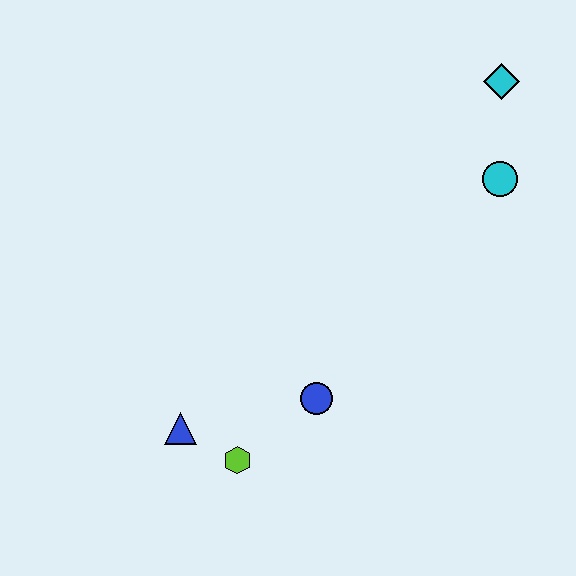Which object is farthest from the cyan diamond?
The blue triangle is farthest from the cyan diamond.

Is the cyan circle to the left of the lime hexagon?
No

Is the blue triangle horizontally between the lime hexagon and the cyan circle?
No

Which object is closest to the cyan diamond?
The cyan circle is closest to the cyan diamond.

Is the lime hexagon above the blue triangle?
No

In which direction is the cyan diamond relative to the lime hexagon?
The cyan diamond is above the lime hexagon.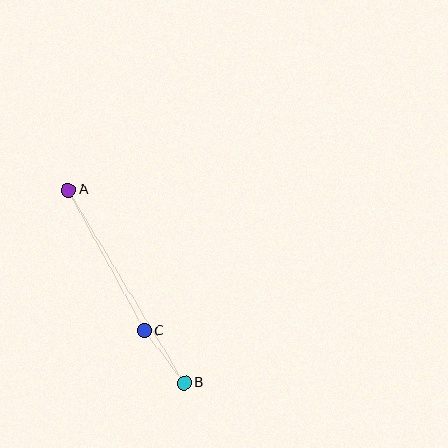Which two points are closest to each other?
Points B and C are closest to each other.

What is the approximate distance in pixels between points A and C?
The distance between A and C is approximately 160 pixels.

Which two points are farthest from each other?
Points A and B are farthest from each other.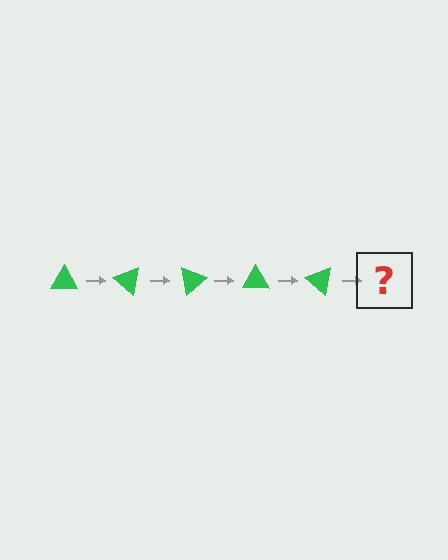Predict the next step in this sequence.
The next step is a green triangle rotated 200 degrees.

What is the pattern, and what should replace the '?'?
The pattern is that the triangle rotates 40 degrees each step. The '?' should be a green triangle rotated 200 degrees.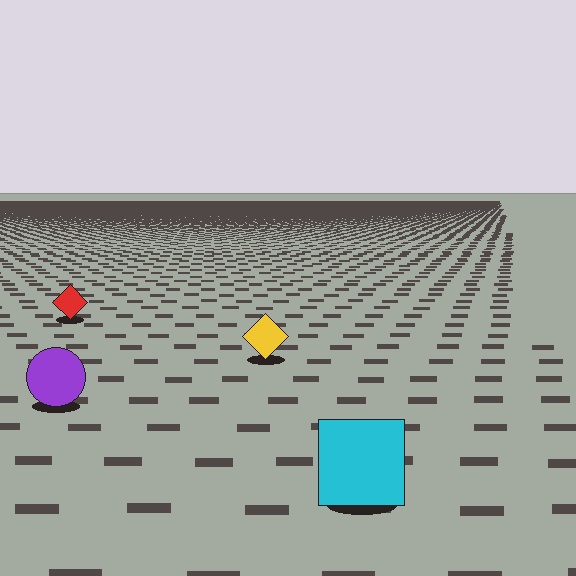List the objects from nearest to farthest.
From nearest to farthest: the cyan square, the purple circle, the yellow diamond, the red diamond.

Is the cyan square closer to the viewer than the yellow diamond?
Yes. The cyan square is closer — you can tell from the texture gradient: the ground texture is coarser near it.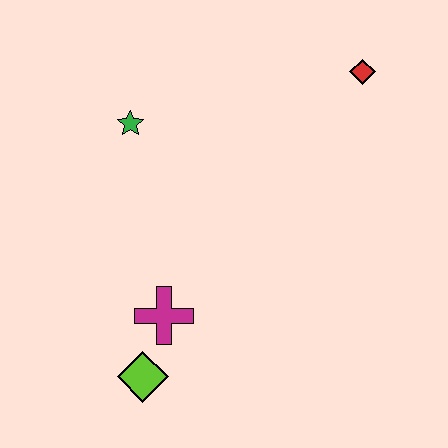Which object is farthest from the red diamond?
The lime diamond is farthest from the red diamond.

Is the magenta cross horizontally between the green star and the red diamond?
Yes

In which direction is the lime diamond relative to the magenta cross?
The lime diamond is below the magenta cross.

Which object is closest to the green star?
The magenta cross is closest to the green star.